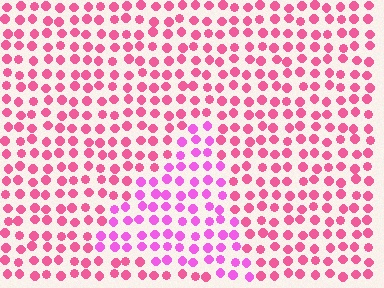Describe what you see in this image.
The image is filled with small pink elements in a uniform arrangement. A triangle-shaped region is visible where the elements are tinted to a slightly different hue, forming a subtle color boundary.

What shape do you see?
I see a triangle.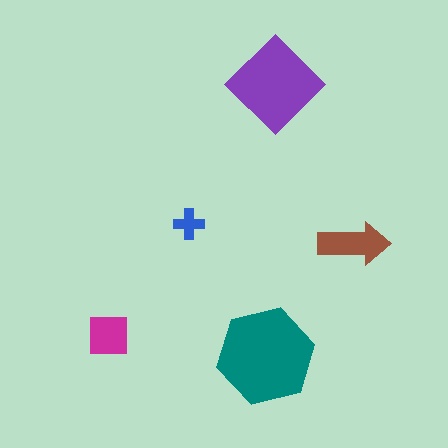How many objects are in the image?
There are 5 objects in the image.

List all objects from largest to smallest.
The teal hexagon, the purple diamond, the brown arrow, the magenta square, the blue cross.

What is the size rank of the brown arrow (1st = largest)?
3rd.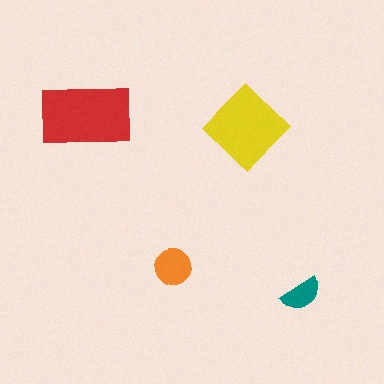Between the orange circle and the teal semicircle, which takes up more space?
The orange circle.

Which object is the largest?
The red rectangle.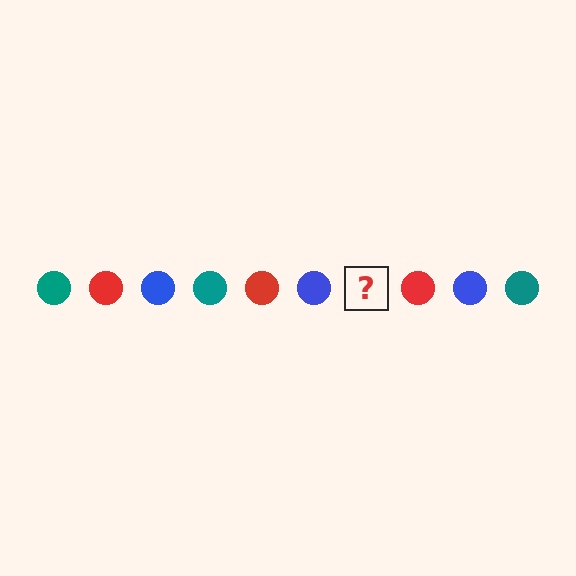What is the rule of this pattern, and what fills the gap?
The rule is that the pattern cycles through teal, red, blue circles. The gap should be filled with a teal circle.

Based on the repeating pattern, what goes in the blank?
The blank should be a teal circle.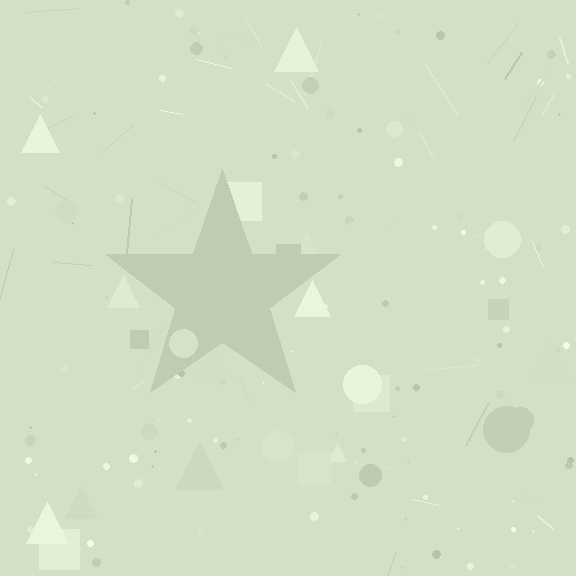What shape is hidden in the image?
A star is hidden in the image.